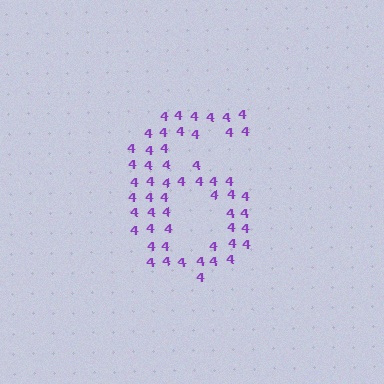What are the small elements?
The small elements are digit 4's.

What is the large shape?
The large shape is the digit 6.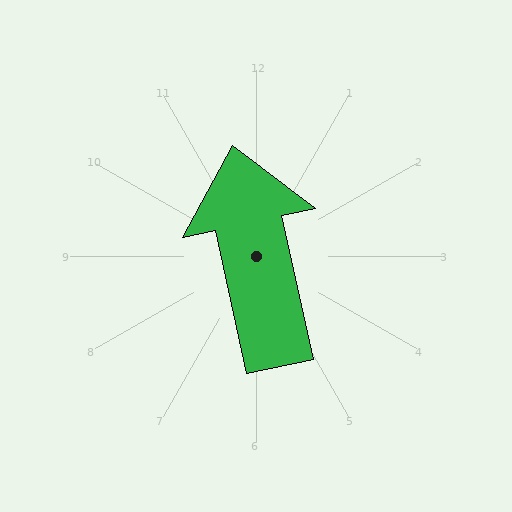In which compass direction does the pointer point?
North.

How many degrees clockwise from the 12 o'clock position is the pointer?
Approximately 348 degrees.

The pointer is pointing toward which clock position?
Roughly 12 o'clock.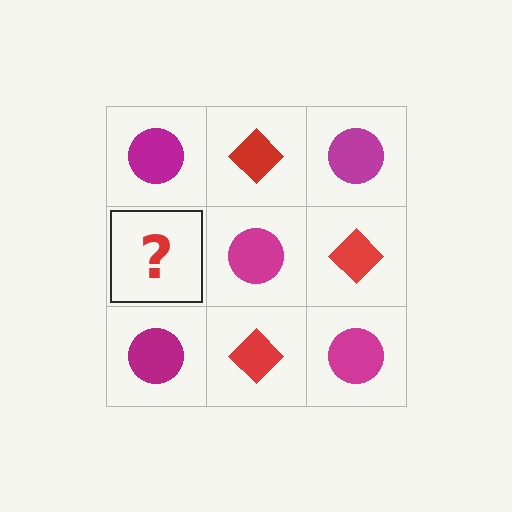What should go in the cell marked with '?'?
The missing cell should contain a red diamond.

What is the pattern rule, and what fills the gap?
The rule is that it alternates magenta circle and red diamond in a checkerboard pattern. The gap should be filled with a red diamond.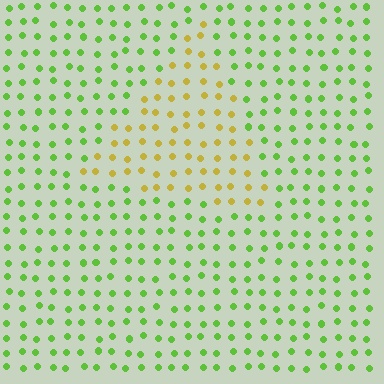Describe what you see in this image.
The image is filled with small lime elements in a uniform arrangement. A triangle-shaped region is visible where the elements are tinted to a slightly different hue, forming a subtle color boundary.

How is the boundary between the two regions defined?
The boundary is defined purely by a slight shift in hue (about 52 degrees). Spacing, size, and orientation are identical on both sides.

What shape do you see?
I see a triangle.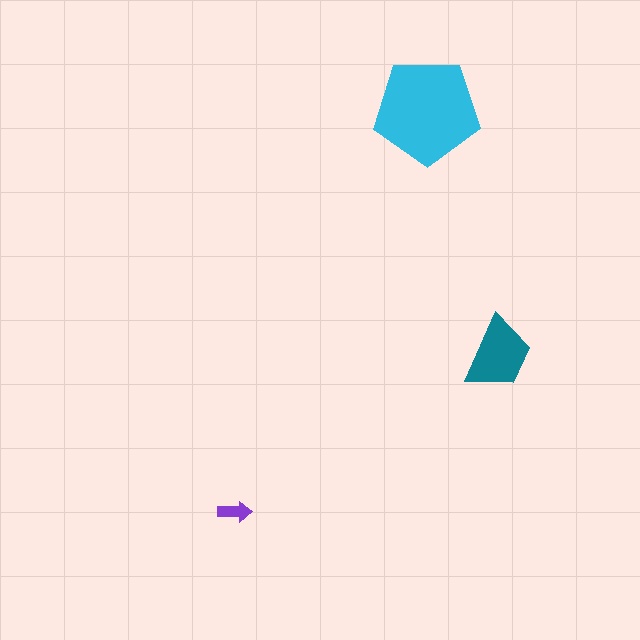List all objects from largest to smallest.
The cyan pentagon, the teal trapezoid, the purple arrow.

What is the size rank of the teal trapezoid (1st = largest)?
2nd.